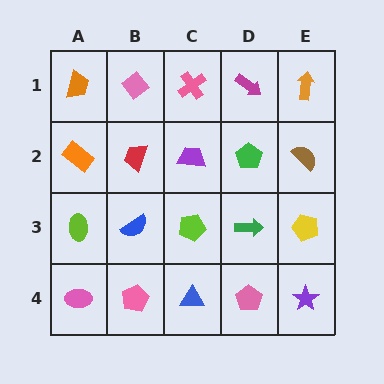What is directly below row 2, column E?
A yellow pentagon.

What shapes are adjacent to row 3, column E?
A brown semicircle (row 2, column E), a purple star (row 4, column E), a green arrow (row 3, column D).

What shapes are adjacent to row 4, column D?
A green arrow (row 3, column D), a blue triangle (row 4, column C), a purple star (row 4, column E).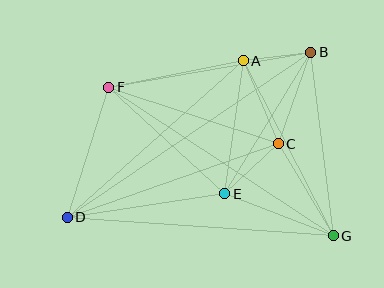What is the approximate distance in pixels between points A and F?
The distance between A and F is approximately 137 pixels.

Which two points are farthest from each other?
Points B and D are farthest from each other.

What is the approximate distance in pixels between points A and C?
The distance between A and C is approximately 90 pixels.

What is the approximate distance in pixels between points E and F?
The distance between E and F is approximately 157 pixels.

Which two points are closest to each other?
Points A and B are closest to each other.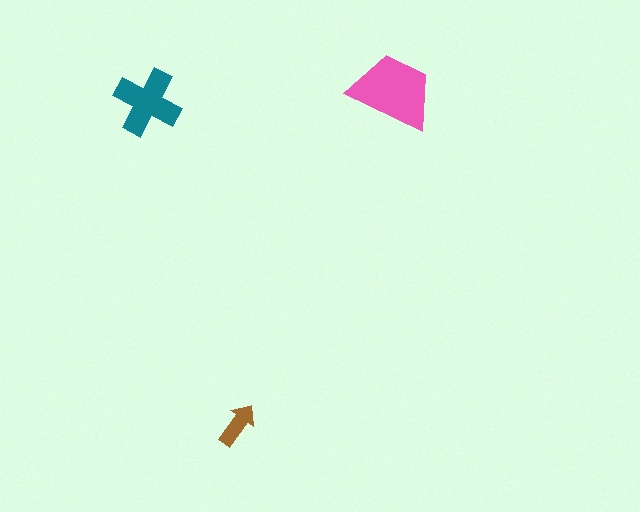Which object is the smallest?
The brown arrow.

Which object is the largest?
The pink trapezoid.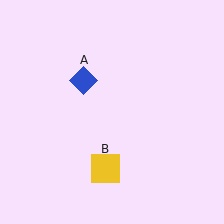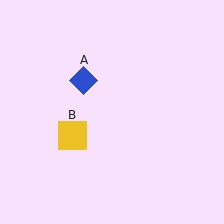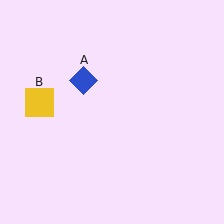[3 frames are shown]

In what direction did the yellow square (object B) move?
The yellow square (object B) moved up and to the left.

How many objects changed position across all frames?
1 object changed position: yellow square (object B).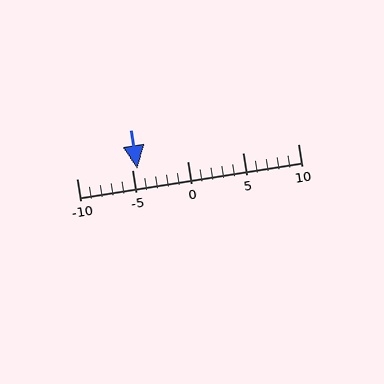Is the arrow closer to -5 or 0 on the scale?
The arrow is closer to -5.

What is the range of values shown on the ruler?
The ruler shows values from -10 to 10.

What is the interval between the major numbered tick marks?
The major tick marks are spaced 5 units apart.